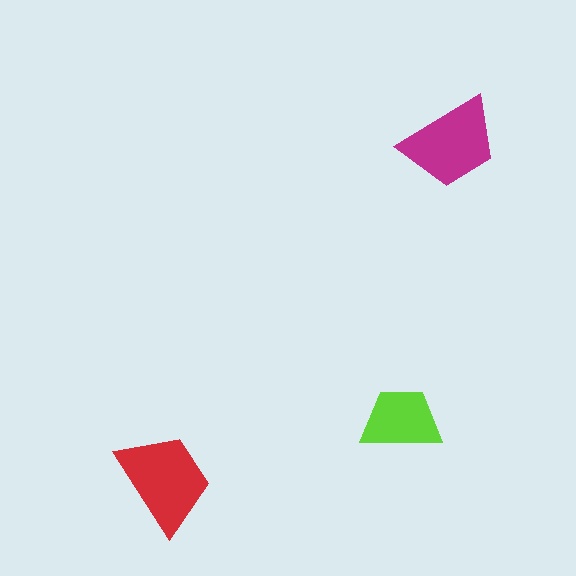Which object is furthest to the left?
The red trapezoid is leftmost.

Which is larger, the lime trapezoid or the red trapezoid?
The red one.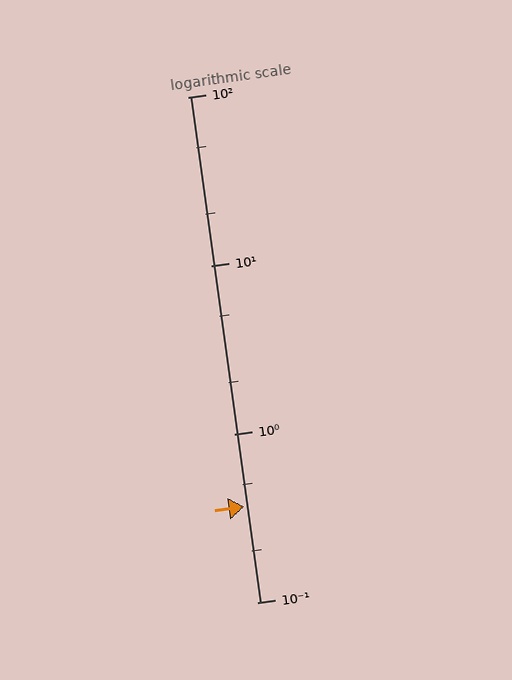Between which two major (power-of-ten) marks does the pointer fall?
The pointer is between 0.1 and 1.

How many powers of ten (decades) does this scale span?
The scale spans 3 decades, from 0.1 to 100.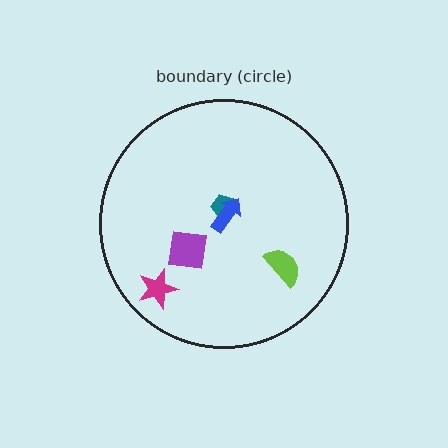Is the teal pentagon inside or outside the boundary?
Inside.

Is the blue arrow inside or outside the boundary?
Inside.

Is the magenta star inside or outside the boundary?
Inside.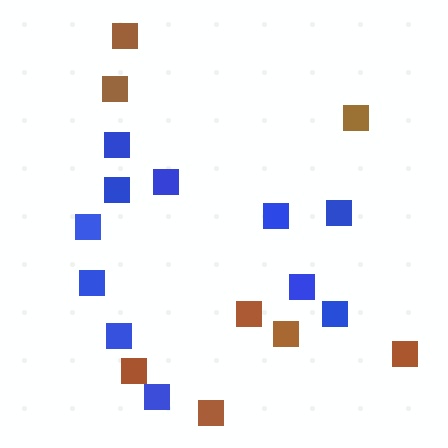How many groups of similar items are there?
There are 2 groups: one group of blue squares (11) and one group of brown squares (8).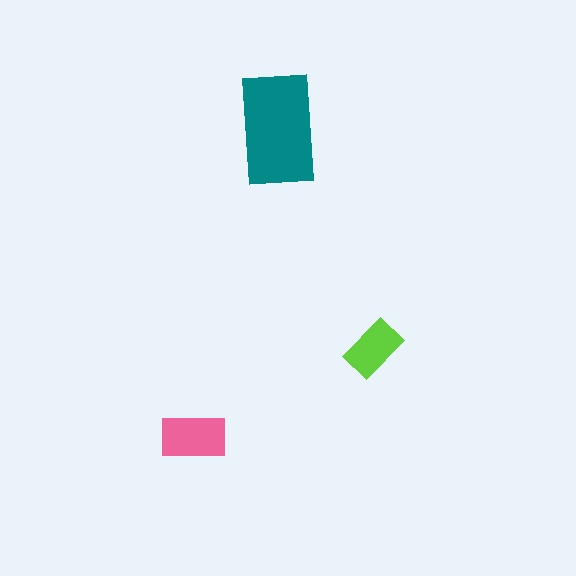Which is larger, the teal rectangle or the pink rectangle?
The teal one.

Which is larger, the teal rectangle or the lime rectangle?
The teal one.